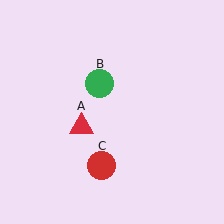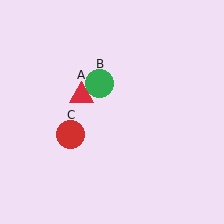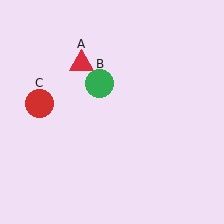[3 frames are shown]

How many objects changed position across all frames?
2 objects changed position: red triangle (object A), red circle (object C).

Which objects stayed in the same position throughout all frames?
Green circle (object B) remained stationary.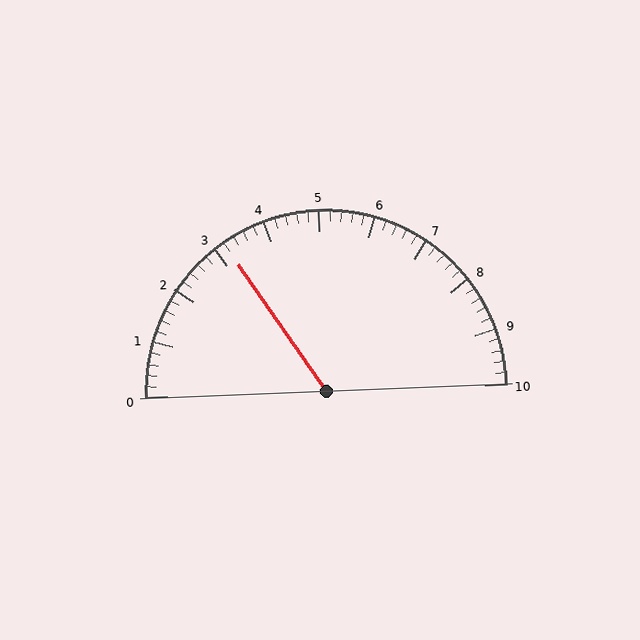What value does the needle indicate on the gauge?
The needle indicates approximately 3.2.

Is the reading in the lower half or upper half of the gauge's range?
The reading is in the lower half of the range (0 to 10).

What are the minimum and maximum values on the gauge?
The gauge ranges from 0 to 10.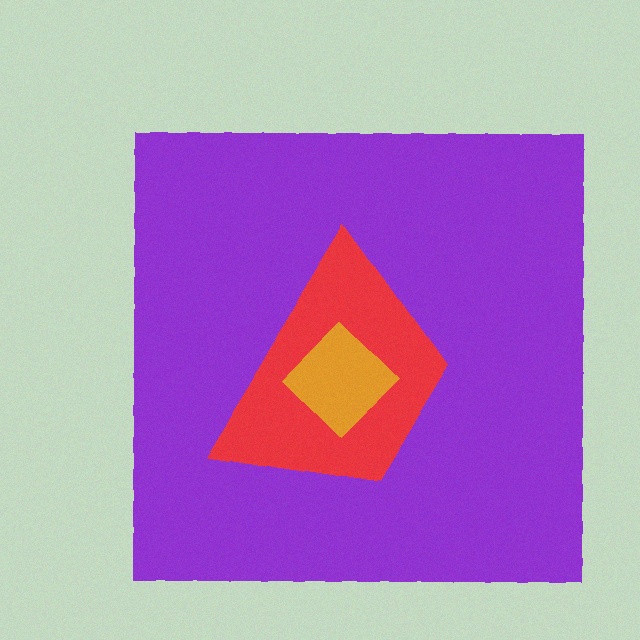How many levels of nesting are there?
3.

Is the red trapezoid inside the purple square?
Yes.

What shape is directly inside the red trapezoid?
The orange diamond.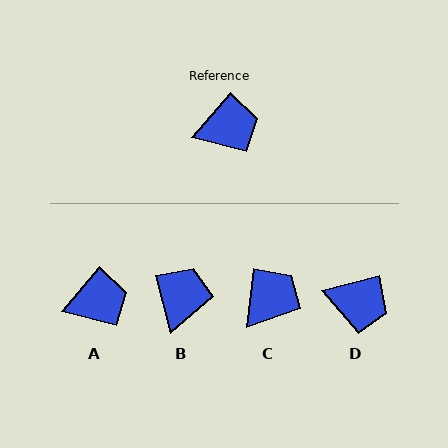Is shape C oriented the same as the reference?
No, it is off by about 34 degrees.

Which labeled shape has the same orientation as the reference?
A.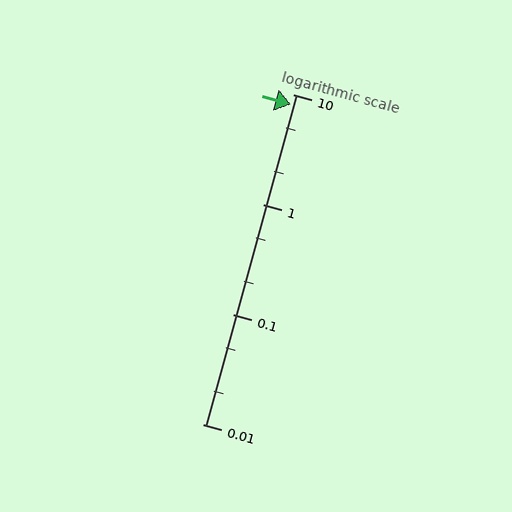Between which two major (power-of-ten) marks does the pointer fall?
The pointer is between 1 and 10.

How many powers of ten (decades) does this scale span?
The scale spans 3 decades, from 0.01 to 10.